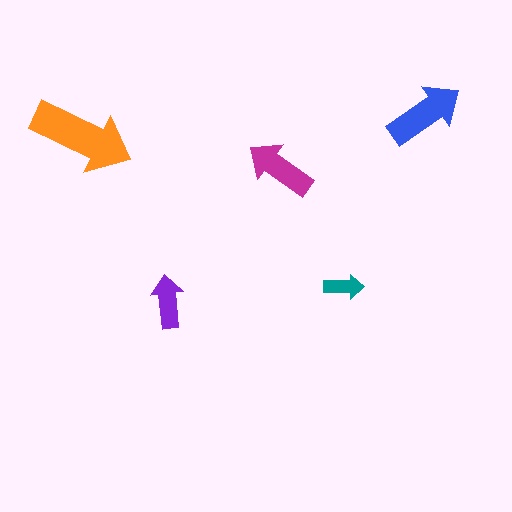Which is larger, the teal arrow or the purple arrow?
The purple one.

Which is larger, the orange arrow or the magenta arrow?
The orange one.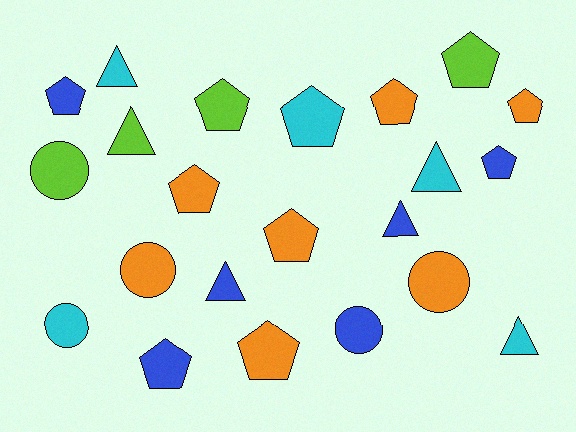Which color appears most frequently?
Orange, with 7 objects.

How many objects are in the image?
There are 22 objects.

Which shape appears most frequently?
Pentagon, with 11 objects.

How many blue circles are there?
There is 1 blue circle.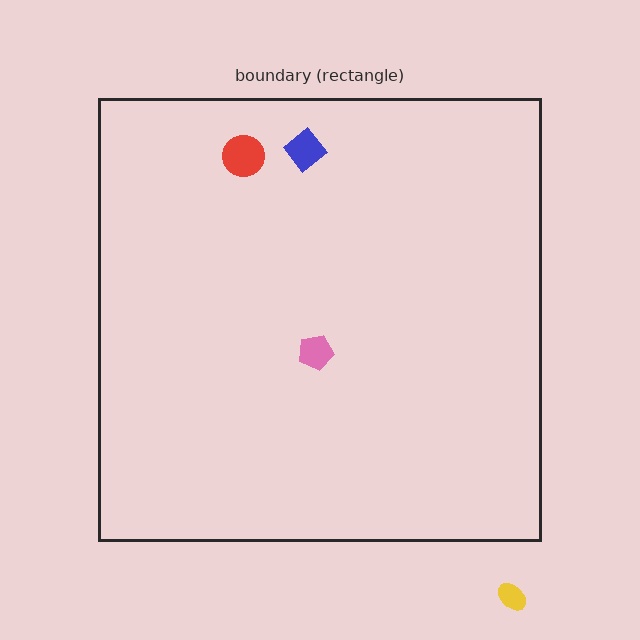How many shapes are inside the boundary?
3 inside, 1 outside.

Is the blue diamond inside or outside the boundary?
Inside.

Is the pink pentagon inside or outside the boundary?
Inside.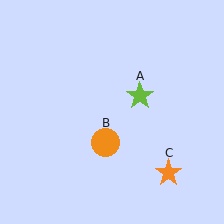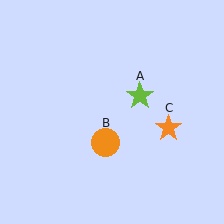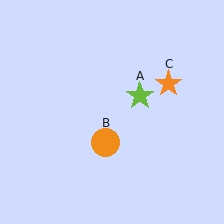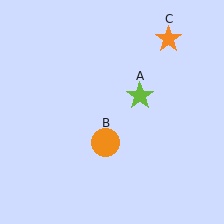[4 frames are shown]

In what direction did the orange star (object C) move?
The orange star (object C) moved up.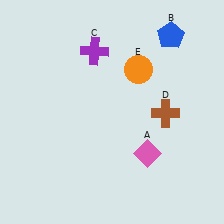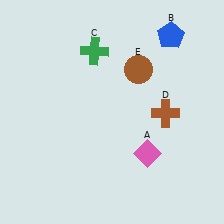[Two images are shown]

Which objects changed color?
C changed from purple to green. E changed from orange to brown.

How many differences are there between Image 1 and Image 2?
There are 2 differences between the two images.